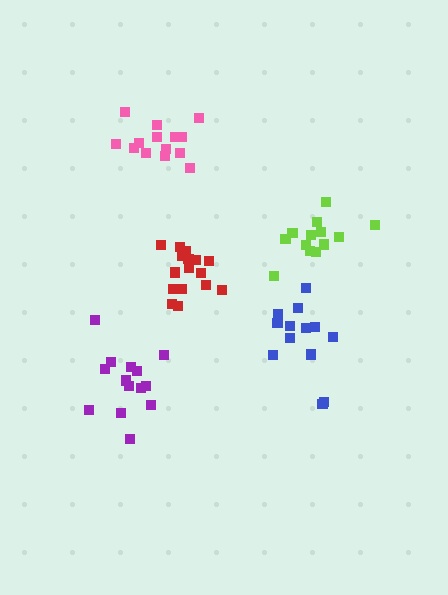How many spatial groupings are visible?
There are 5 spatial groupings.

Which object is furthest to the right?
The lime cluster is rightmost.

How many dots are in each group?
Group 1: 13 dots, Group 2: 17 dots, Group 3: 13 dots, Group 4: 14 dots, Group 5: 14 dots (71 total).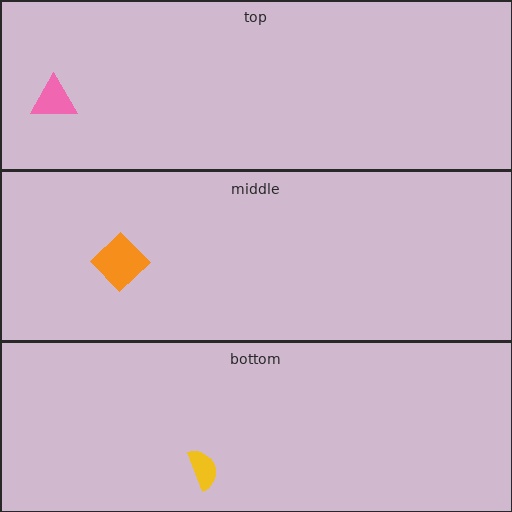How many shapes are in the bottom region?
1.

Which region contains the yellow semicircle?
The bottom region.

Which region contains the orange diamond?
The middle region.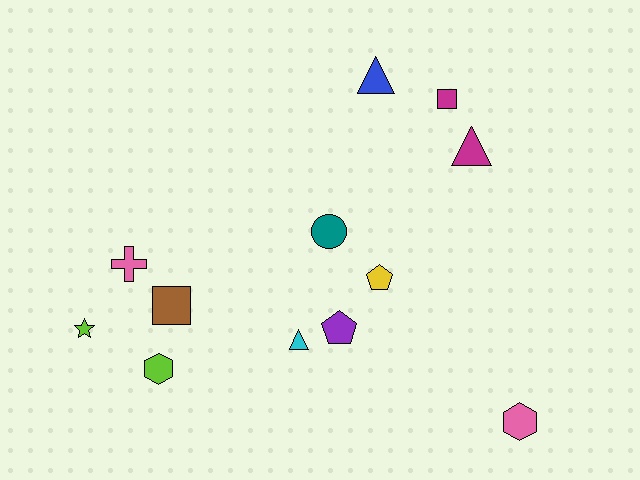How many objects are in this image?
There are 12 objects.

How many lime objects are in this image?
There are 2 lime objects.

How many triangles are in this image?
There are 3 triangles.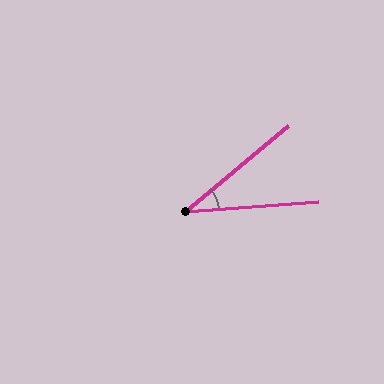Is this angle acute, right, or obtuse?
It is acute.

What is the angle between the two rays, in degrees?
Approximately 35 degrees.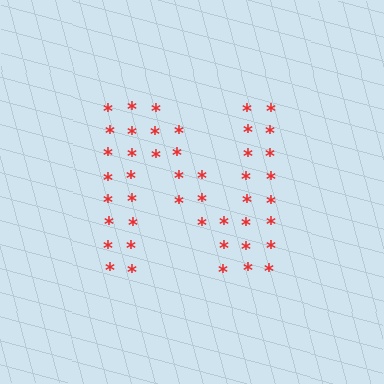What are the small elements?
The small elements are asterisks.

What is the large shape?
The large shape is the letter N.